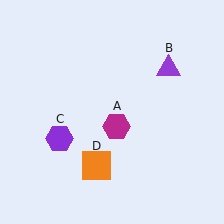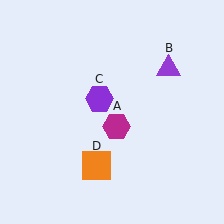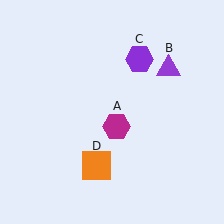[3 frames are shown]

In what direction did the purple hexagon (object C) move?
The purple hexagon (object C) moved up and to the right.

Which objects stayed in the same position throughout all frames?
Magenta hexagon (object A) and purple triangle (object B) and orange square (object D) remained stationary.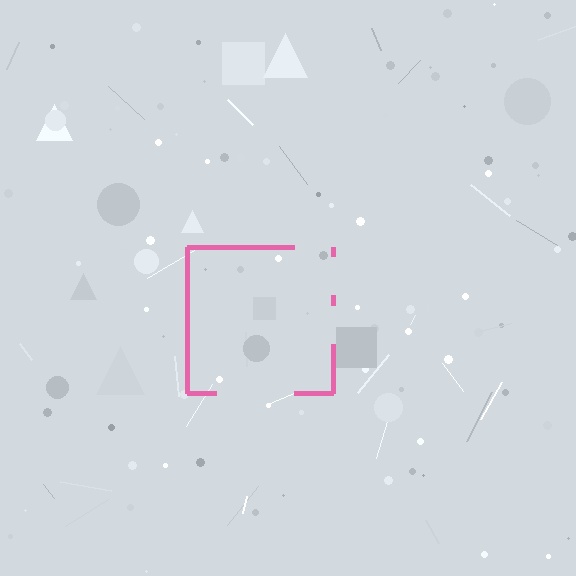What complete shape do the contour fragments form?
The contour fragments form a square.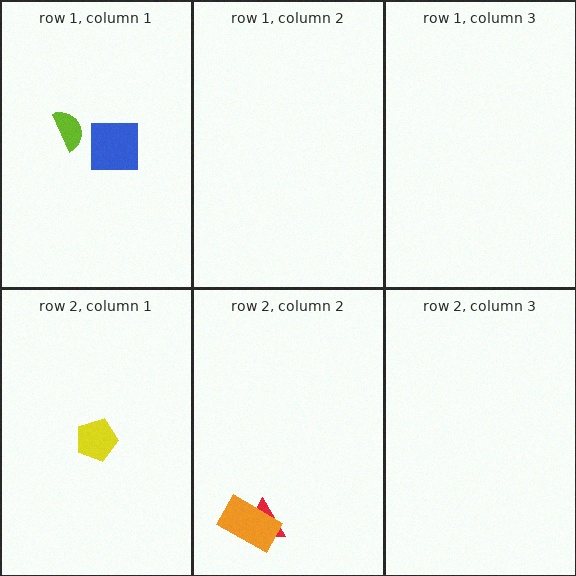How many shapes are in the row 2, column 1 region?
1.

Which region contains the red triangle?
The row 2, column 2 region.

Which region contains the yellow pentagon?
The row 2, column 1 region.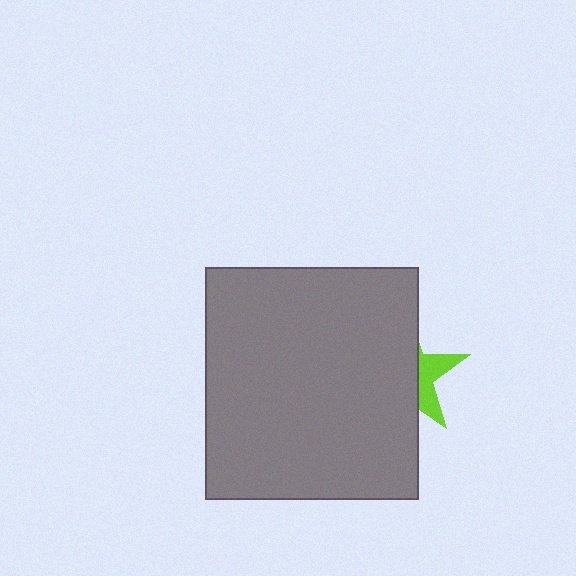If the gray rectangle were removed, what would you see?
You would see the complete lime star.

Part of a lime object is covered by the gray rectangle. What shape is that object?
It is a star.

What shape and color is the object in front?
The object in front is a gray rectangle.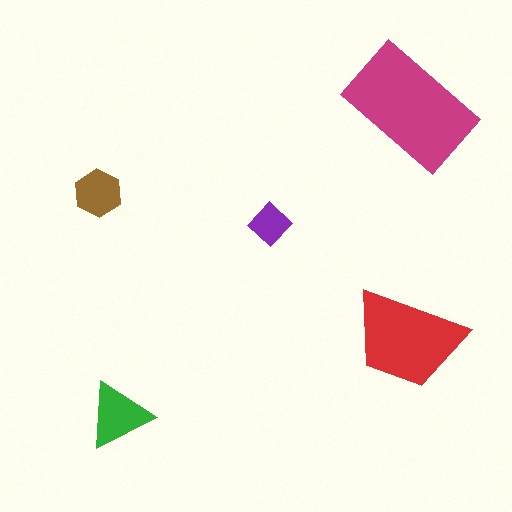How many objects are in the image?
There are 5 objects in the image.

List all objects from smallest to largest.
The purple diamond, the brown hexagon, the green triangle, the red trapezoid, the magenta rectangle.